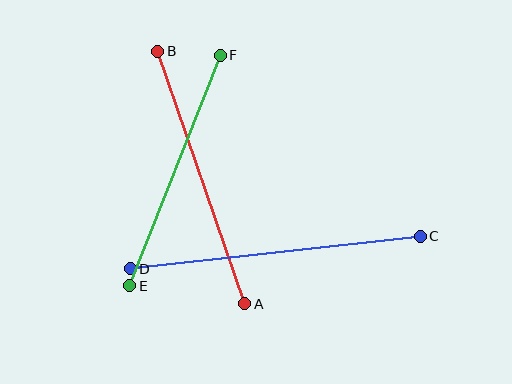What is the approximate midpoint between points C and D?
The midpoint is at approximately (275, 253) pixels.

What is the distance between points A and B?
The distance is approximately 268 pixels.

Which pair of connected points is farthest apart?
Points C and D are farthest apart.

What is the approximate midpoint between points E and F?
The midpoint is at approximately (175, 170) pixels.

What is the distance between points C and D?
The distance is approximately 292 pixels.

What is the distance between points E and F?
The distance is approximately 247 pixels.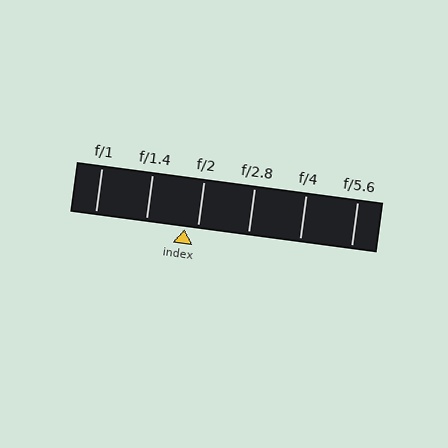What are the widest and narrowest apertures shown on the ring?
The widest aperture shown is f/1 and the narrowest is f/5.6.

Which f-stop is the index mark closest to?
The index mark is closest to f/2.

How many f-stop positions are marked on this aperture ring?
There are 6 f-stop positions marked.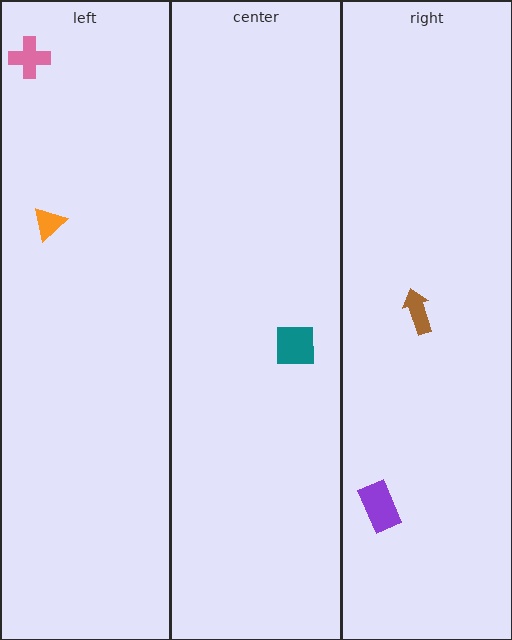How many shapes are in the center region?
1.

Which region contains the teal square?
The center region.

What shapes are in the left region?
The pink cross, the orange triangle.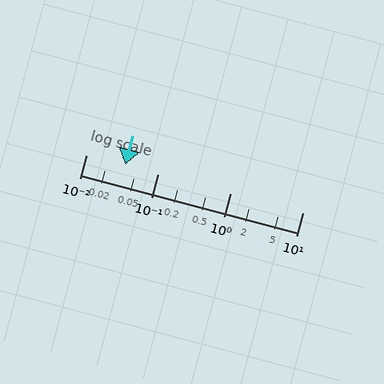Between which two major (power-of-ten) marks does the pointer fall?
The pointer is between 0.01 and 0.1.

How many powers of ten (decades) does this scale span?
The scale spans 3 decades, from 0.01 to 10.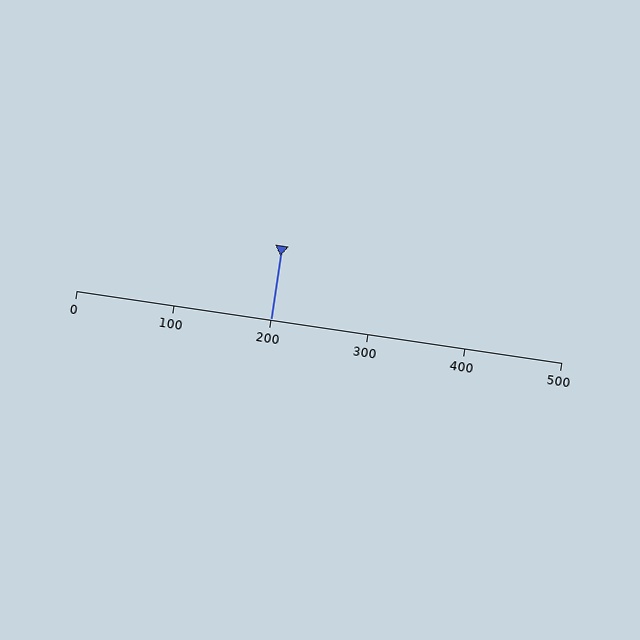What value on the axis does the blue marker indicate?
The marker indicates approximately 200.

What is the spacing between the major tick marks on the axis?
The major ticks are spaced 100 apart.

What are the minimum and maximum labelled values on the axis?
The axis runs from 0 to 500.